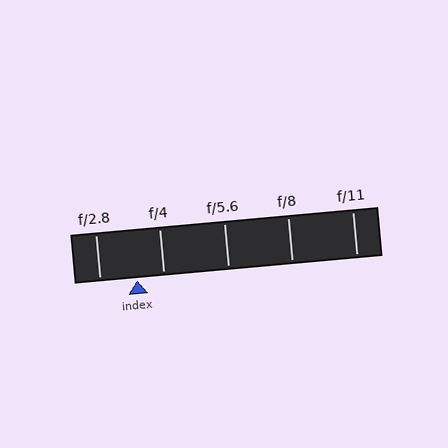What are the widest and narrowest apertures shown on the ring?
The widest aperture shown is f/2.8 and the narrowest is f/11.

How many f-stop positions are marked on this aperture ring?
There are 5 f-stop positions marked.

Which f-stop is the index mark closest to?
The index mark is closest to f/4.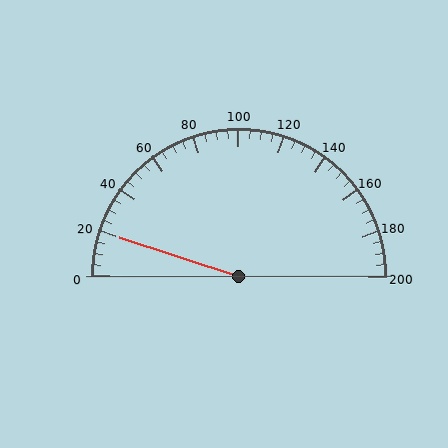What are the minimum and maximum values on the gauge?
The gauge ranges from 0 to 200.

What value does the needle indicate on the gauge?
The needle indicates approximately 20.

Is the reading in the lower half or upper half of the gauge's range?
The reading is in the lower half of the range (0 to 200).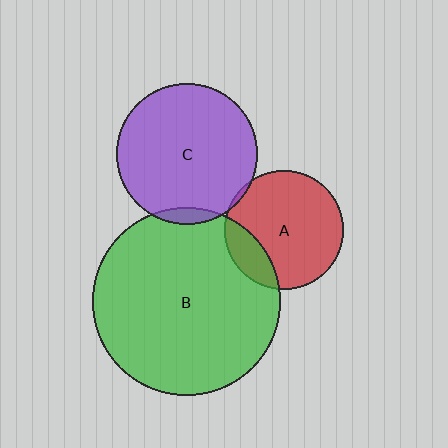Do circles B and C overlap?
Yes.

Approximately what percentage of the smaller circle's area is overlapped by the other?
Approximately 5%.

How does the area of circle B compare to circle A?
Approximately 2.5 times.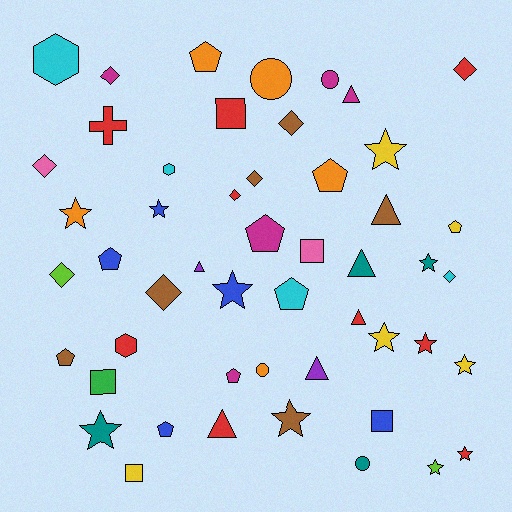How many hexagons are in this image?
There are 3 hexagons.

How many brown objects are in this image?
There are 6 brown objects.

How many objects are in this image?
There are 50 objects.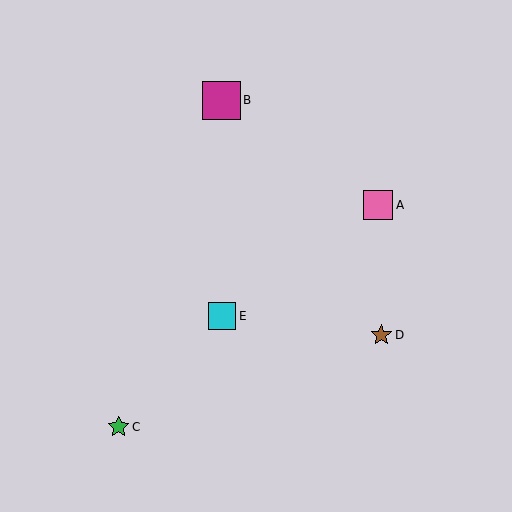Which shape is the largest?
The magenta square (labeled B) is the largest.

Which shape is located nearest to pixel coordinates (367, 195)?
The pink square (labeled A) at (378, 205) is nearest to that location.